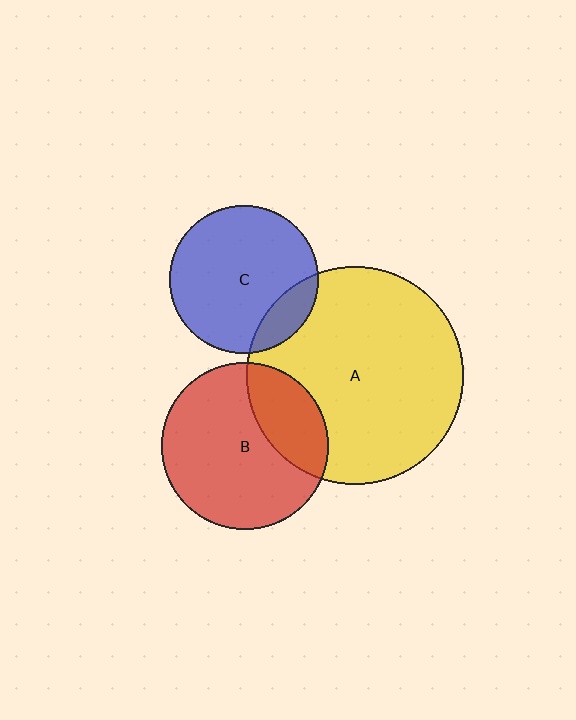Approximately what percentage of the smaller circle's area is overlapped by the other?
Approximately 15%.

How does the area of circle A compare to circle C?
Approximately 2.1 times.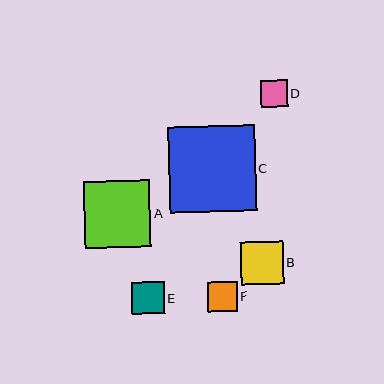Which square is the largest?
Square C is the largest with a size of approximately 86 pixels.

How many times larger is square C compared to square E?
Square C is approximately 2.6 times the size of square E.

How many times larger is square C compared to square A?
Square C is approximately 1.3 times the size of square A.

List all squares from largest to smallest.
From largest to smallest: C, A, B, E, F, D.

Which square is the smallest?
Square D is the smallest with a size of approximately 26 pixels.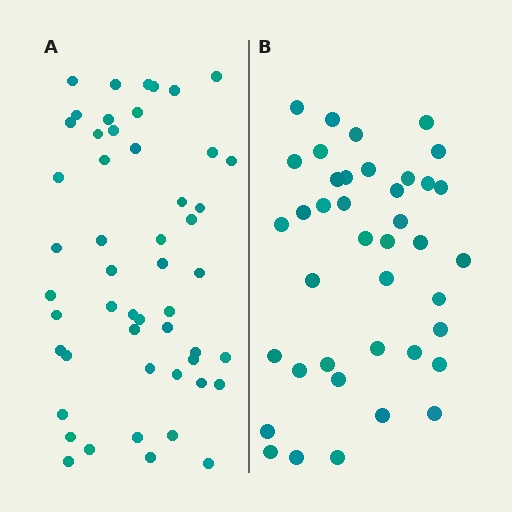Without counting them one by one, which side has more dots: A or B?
Region A (the left region) has more dots.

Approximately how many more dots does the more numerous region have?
Region A has roughly 12 or so more dots than region B.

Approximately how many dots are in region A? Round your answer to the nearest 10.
About 50 dots. (The exact count is 51, which rounds to 50.)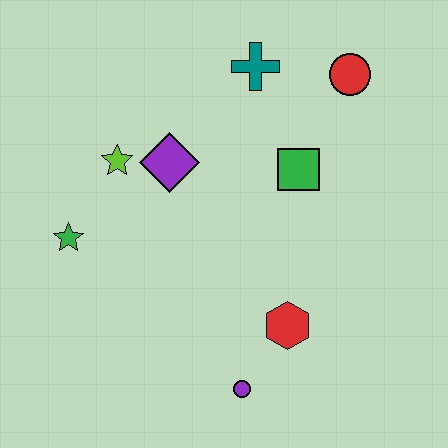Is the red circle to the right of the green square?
Yes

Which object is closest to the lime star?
The purple diamond is closest to the lime star.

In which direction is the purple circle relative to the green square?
The purple circle is below the green square.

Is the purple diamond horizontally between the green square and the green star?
Yes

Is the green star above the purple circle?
Yes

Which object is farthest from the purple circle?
The red circle is farthest from the purple circle.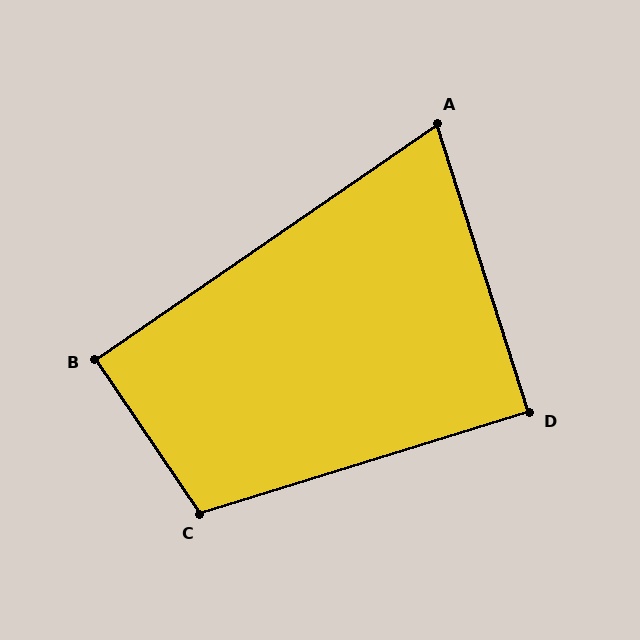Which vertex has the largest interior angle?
C, at approximately 107 degrees.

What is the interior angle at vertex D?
Approximately 90 degrees (approximately right).